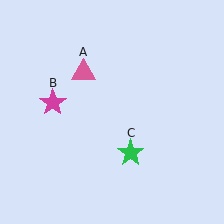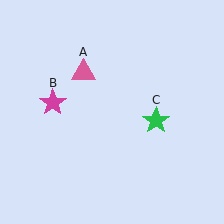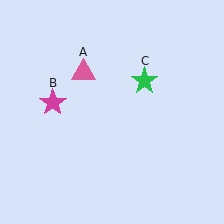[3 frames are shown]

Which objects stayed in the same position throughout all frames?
Pink triangle (object A) and magenta star (object B) remained stationary.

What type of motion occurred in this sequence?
The green star (object C) rotated counterclockwise around the center of the scene.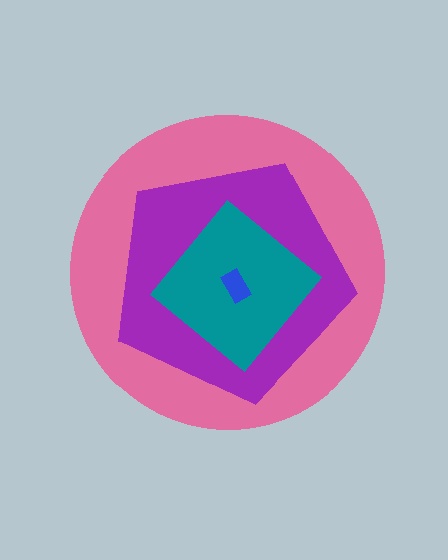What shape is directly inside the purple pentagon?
The teal diamond.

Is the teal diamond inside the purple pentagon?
Yes.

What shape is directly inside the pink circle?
The purple pentagon.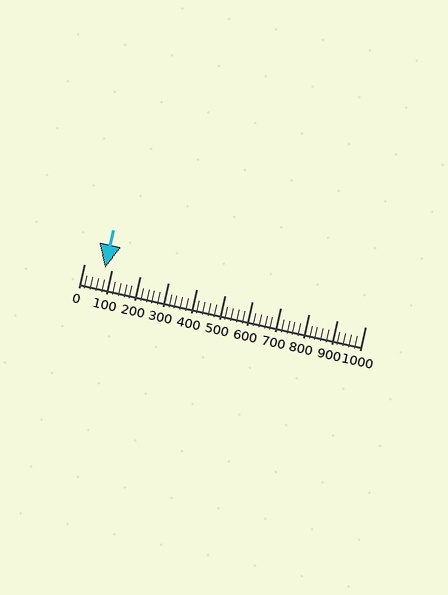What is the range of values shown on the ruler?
The ruler shows values from 0 to 1000.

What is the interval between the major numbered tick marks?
The major tick marks are spaced 100 units apart.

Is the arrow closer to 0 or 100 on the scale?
The arrow is closer to 100.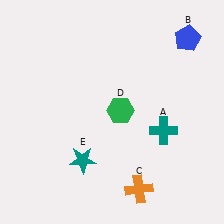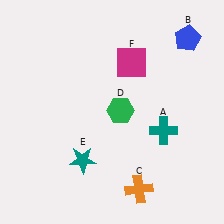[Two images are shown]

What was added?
A magenta square (F) was added in Image 2.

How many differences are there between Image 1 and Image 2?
There is 1 difference between the two images.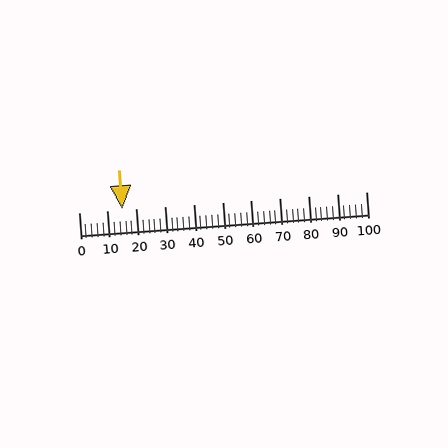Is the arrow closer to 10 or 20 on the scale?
The arrow is closer to 20.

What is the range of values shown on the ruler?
The ruler shows values from 0 to 100.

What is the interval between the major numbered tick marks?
The major tick marks are spaced 10 units apart.